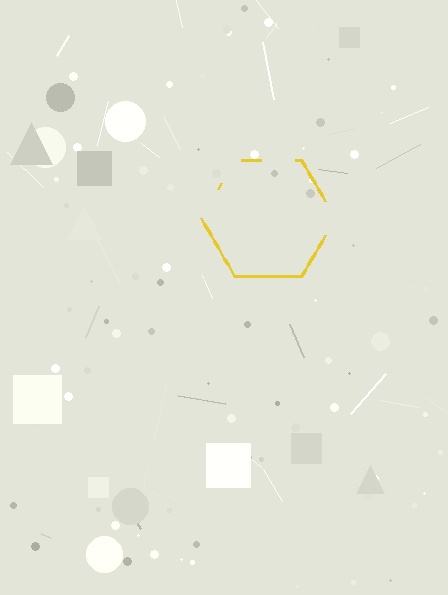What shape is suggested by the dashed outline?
The dashed outline suggests a hexagon.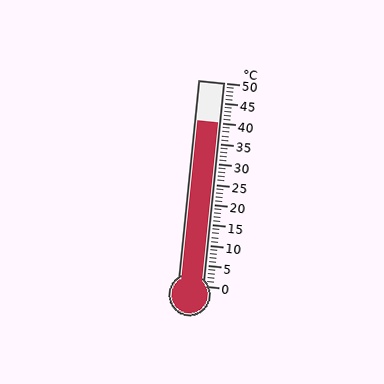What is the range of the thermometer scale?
The thermometer scale ranges from 0°C to 50°C.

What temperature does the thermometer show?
The thermometer shows approximately 40°C.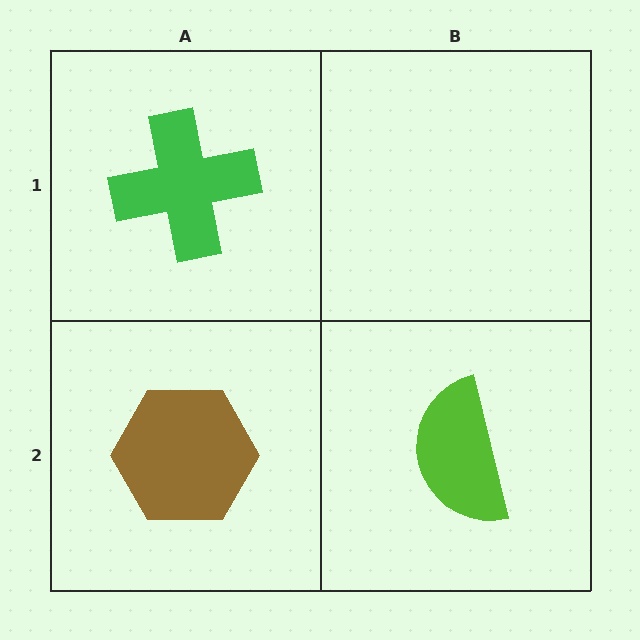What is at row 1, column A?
A green cross.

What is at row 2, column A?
A brown hexagon.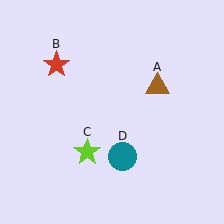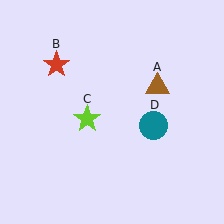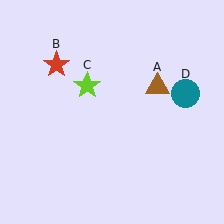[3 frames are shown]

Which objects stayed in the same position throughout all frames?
Brown triangle (object A) and red star (object B) remained stationary.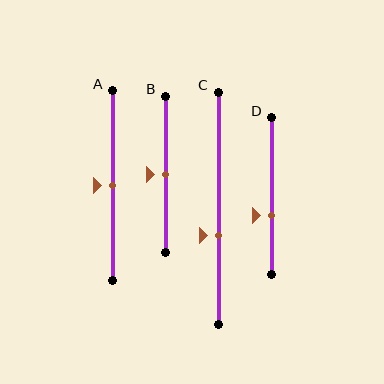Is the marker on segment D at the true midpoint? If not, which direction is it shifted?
No, the marker on segment D is shifted downward by about 12% of the segment length.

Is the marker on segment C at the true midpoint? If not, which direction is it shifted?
No, the marker on segment C is shifted downward by about 12% of the segment length.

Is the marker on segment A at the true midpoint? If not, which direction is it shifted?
Yes, the marker on segment A is at the true midpoint.